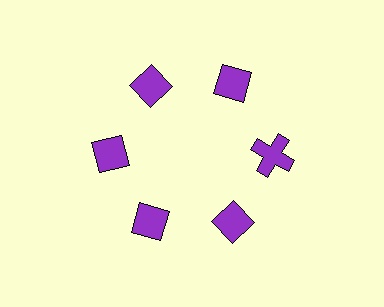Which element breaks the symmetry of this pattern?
The purple cross at roughly the 3 o'clock position breaks the symmetry. All other shapes are purple diamonds.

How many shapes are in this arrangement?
There are 6 shapes arranged in a ring pattern.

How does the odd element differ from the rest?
It has a different shape: cross instead of diamond.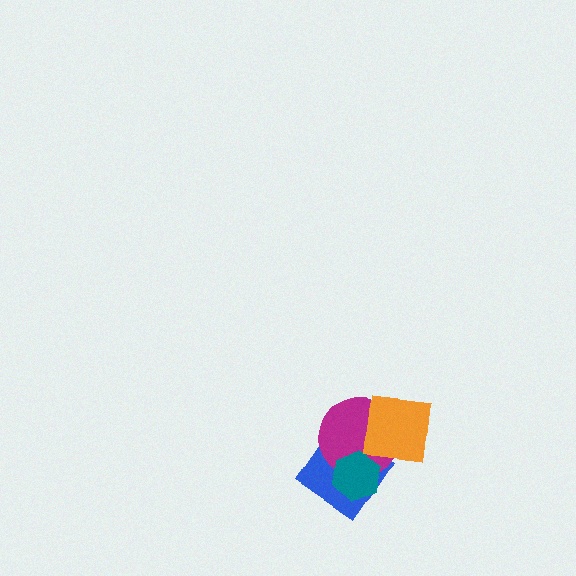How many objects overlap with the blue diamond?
3 objects overlap with the blue diamond.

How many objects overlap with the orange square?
2 objects overlap with the orange square.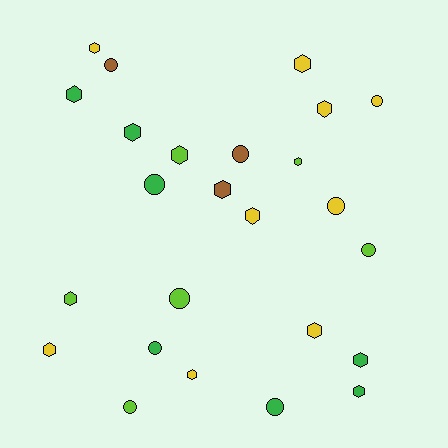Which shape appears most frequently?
Hexagon, with 15 objects.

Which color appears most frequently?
Yellow, with 9 objects.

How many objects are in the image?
There are 25 objects.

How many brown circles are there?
There are 2 brown circles.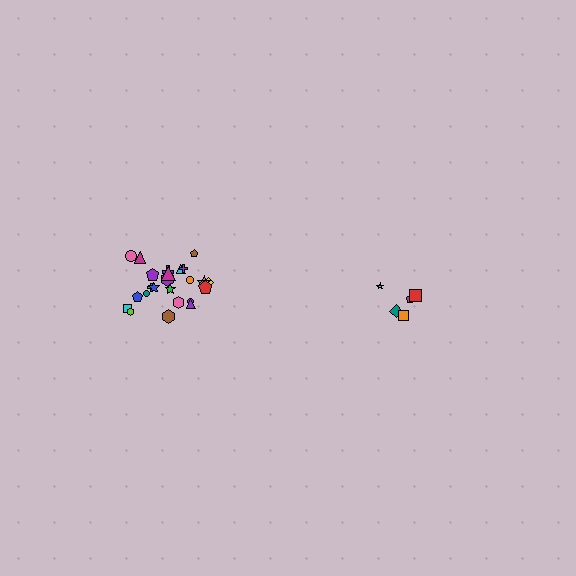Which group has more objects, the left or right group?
The left group.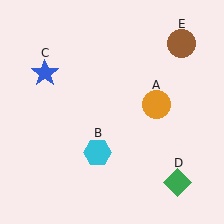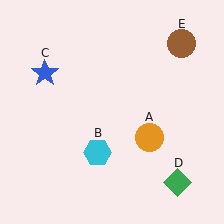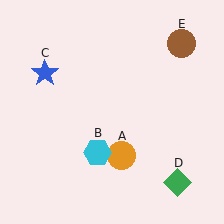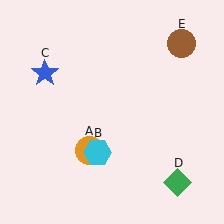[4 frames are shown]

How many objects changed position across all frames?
1 object changed position: orange circle (object A).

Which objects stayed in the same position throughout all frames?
Cyan hexagon (object B) and blue star (object C) and green diamond (object D) and brown circle (object E) remained stationary.